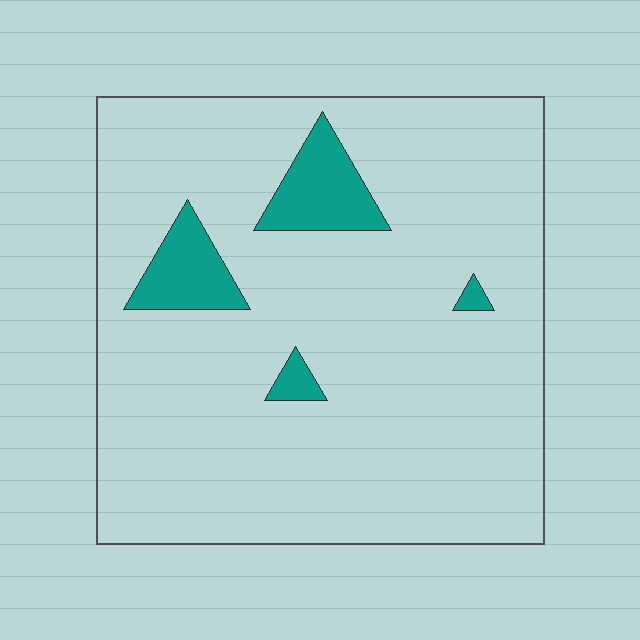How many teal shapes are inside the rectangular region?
4.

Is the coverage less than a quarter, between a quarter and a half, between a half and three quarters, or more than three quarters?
Less than a quarter.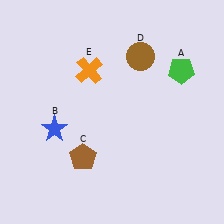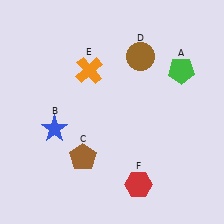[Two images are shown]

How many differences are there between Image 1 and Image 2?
There is 1 difference between the two images.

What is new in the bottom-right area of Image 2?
A red hexagon (F) was added in the bottom-right area of Image 2.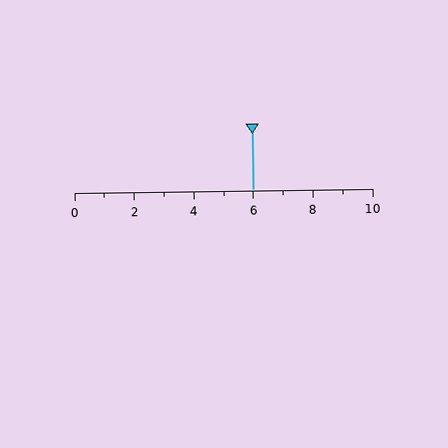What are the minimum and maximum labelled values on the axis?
The axis runs from 0 to 10.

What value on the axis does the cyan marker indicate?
The marker indicates approximately 6.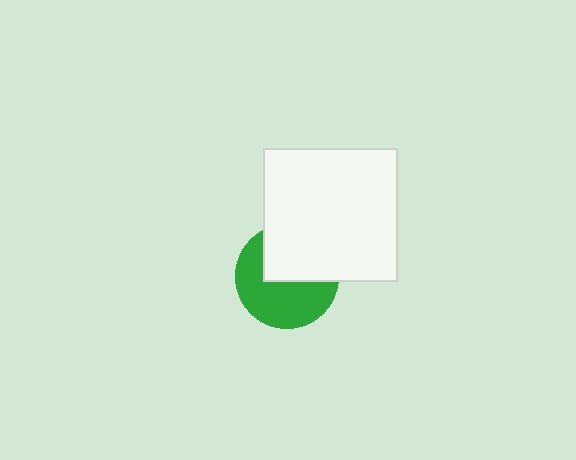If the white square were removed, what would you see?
You would see the complete green circle.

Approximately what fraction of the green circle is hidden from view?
Roughly 43% of the green circle is hidden behind the white square.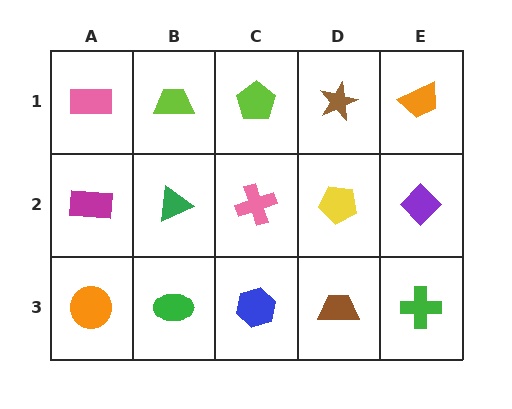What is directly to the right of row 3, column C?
A brown trapezoid.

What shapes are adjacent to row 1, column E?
A purple diamond (row 2, column E), a brown star (row 1, column D).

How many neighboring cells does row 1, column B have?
3.